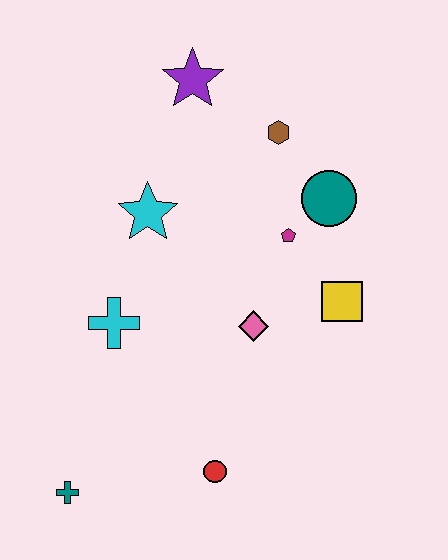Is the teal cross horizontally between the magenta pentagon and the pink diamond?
No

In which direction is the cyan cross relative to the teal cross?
The cyan cross is above the teal cross.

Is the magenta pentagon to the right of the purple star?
Yes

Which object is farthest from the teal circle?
The teal cross is farthest from the teal circle.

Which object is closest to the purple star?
The brown hexagon is closest to the purple star.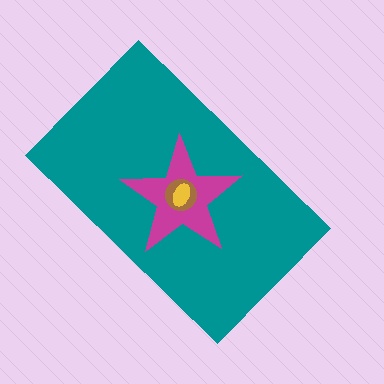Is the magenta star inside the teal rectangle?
Yes.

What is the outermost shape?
The teal rectangle.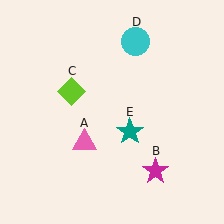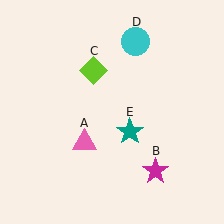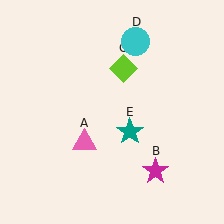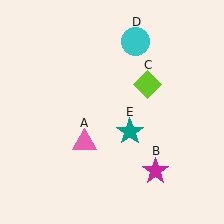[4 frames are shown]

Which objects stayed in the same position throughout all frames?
Pink triangle (object A) and magenta star (object B) and cyan circle (object D) and teal star (object E) remained stationary.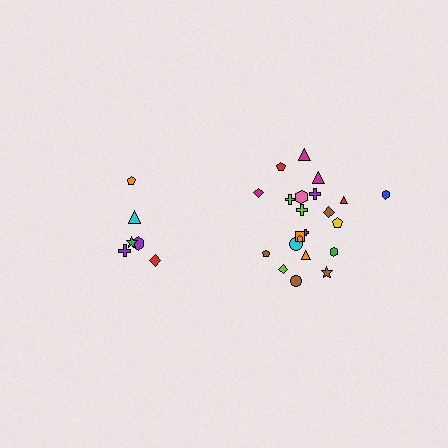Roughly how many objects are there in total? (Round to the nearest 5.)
Roughly 30 objects in total.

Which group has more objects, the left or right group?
The right group.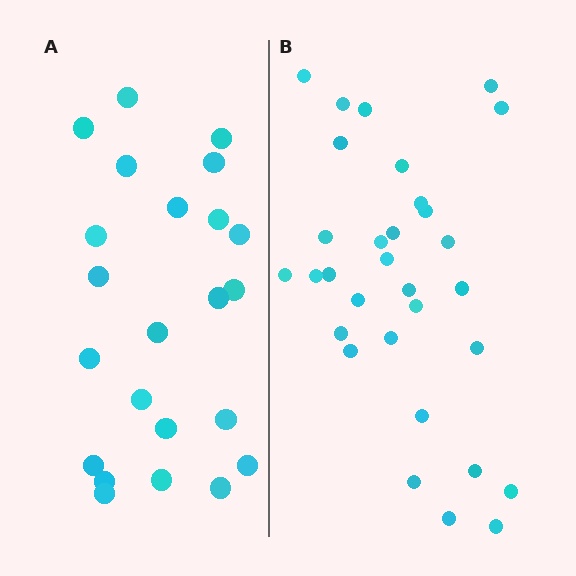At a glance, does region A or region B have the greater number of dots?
Region B (the right region) has more dots.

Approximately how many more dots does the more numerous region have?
Region B has roughly 8 or so more dots than region A.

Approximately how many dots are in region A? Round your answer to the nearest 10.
About 20 dots. (The exact count is 23, which rounds to 20.)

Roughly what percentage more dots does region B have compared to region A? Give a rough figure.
About 35% more.